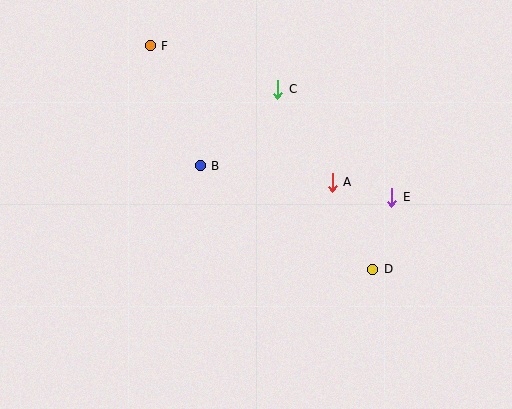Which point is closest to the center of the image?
Point B at (200, 166) is closest to the center.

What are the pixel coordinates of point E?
Point E is at (392, 197).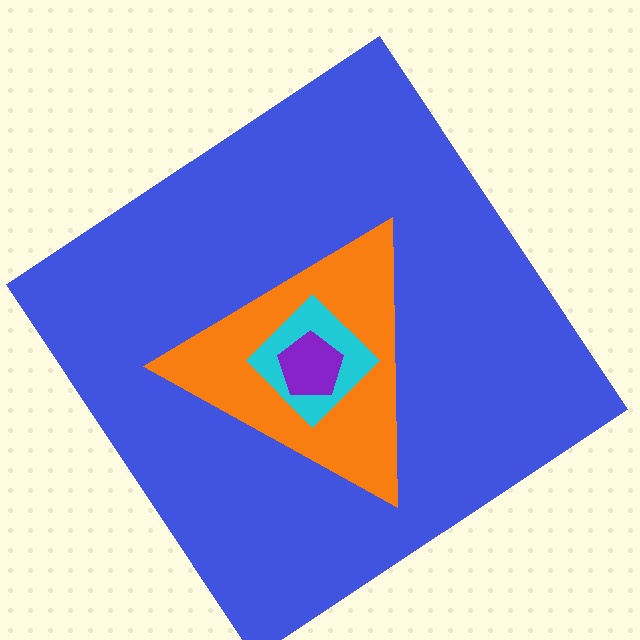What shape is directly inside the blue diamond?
The orange triangle.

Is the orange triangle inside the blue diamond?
Yes.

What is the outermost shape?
The blue diamond.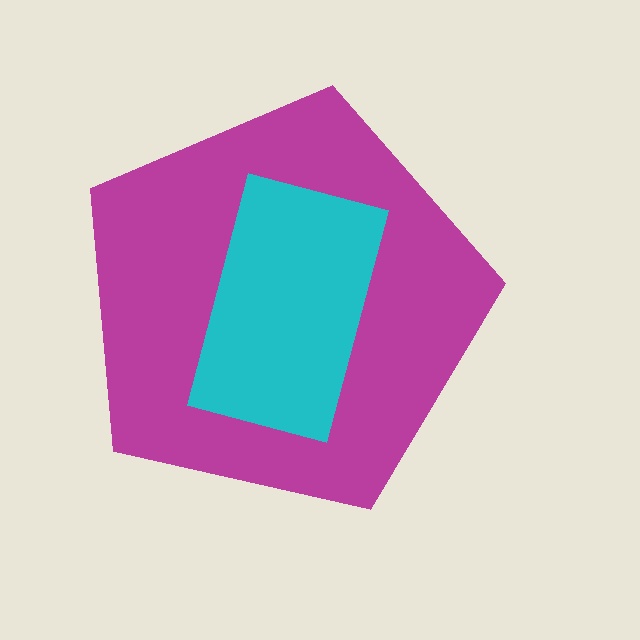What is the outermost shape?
The magenta pentagon.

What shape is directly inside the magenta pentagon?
The cyan rectangle.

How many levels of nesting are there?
2.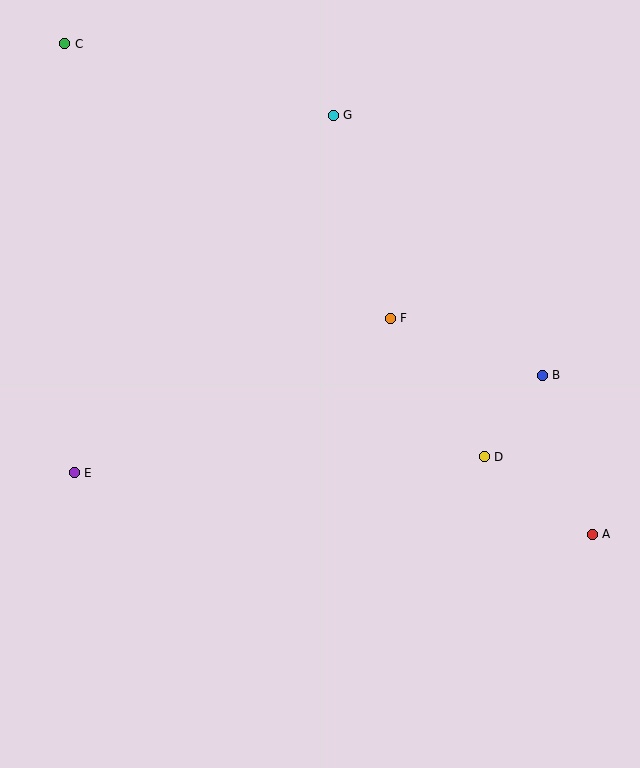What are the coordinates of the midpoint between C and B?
The midpoint between C and B is at (303, 210).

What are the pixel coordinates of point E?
Point E is at (74, 473).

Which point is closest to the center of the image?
Point F at (390, 318) is closest to the center.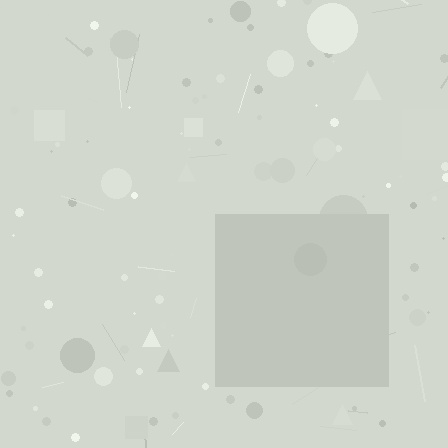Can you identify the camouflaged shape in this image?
The camouflaged shape is a square.